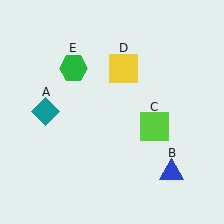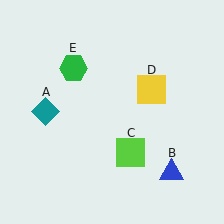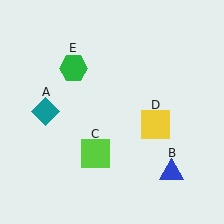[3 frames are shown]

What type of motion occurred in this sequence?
The lime square (object C), yellow square (object D) rotated clockwise around the center of the scene.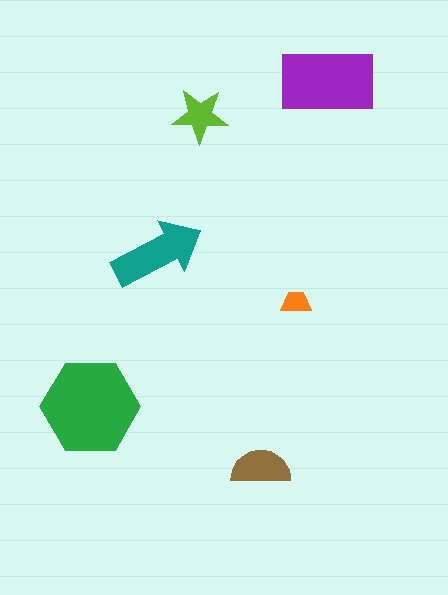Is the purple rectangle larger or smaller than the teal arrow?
Larger.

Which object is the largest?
The green hexagon.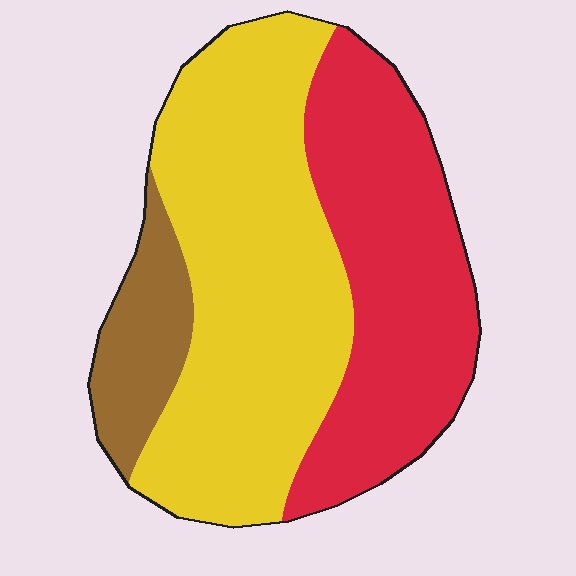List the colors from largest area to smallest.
From largest to smallest: yellow, red, brown.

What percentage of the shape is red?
Red covers about 35% of the shape.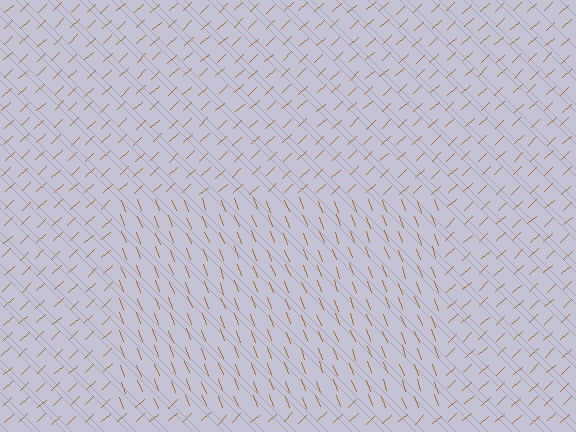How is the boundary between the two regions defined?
The boundary is defined purely by a change in line orientation (approximately 68 degrees difference). All lines are the same color and thickness.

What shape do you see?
I see a rectangle.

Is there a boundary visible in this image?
Yes, there is a texture boundary formed by a change in line orientation.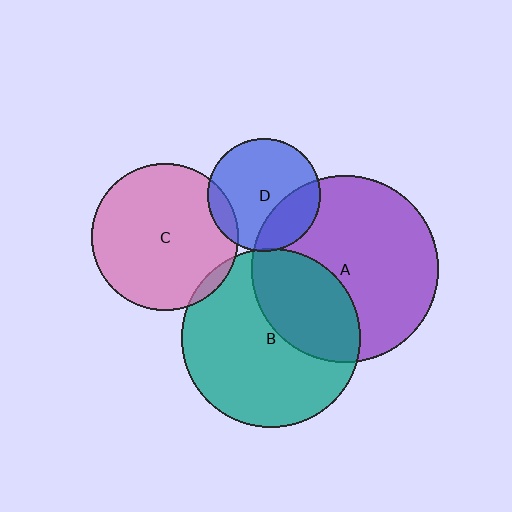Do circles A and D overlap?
Yes.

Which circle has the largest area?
Circle A (purple).